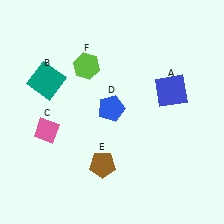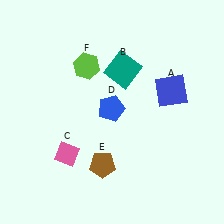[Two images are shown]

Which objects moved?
The objects that moved are: the teal square (B), the pink diamond (C).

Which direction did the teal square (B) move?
The teal square (B) moved right.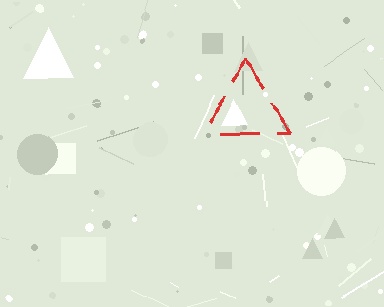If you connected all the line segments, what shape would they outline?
They would outline a triangle.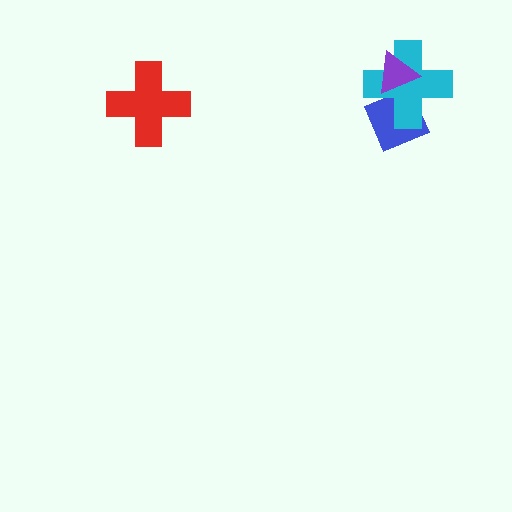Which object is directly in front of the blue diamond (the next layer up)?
The cyan cross is directly in front of the blue diamond.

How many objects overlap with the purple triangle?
2 objects overlap with the purple triangle.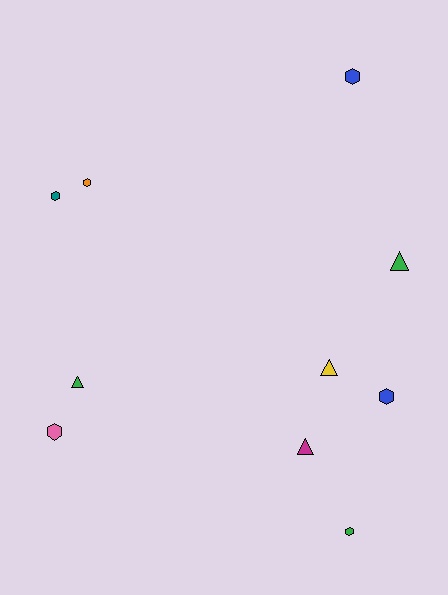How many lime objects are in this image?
There are no lime objects.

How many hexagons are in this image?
There are 6 hexagons.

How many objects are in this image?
There are 10 objects.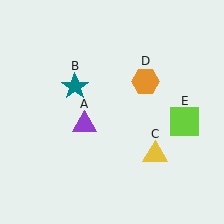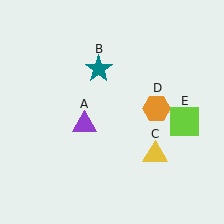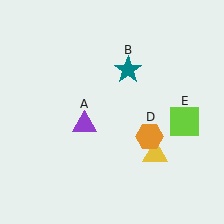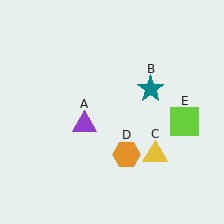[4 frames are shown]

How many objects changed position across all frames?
2 objects changed position: teal star (object B), orange hexagon (object D).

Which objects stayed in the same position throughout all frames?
Purple triangle (object A) and yellow triangle (object C) and lime square (object E) remained stationary.